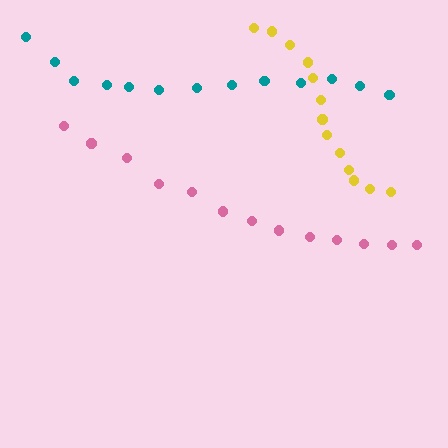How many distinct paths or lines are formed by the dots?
There are 3 distinct paths.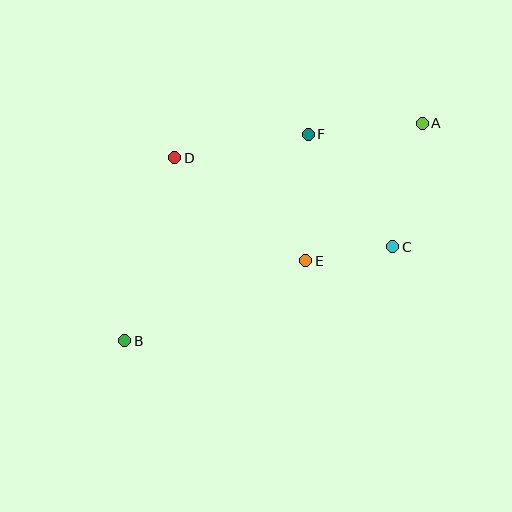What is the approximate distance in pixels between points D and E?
The distance between D and E is approximately 167 pixels.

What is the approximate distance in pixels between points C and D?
The distance between C and D is approximately 235 pixels.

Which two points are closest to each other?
Points C and E are closest to each other.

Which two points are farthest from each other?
Points A and B are farthest from each other.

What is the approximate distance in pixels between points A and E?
The distance between A and E is approximately 180 pixels.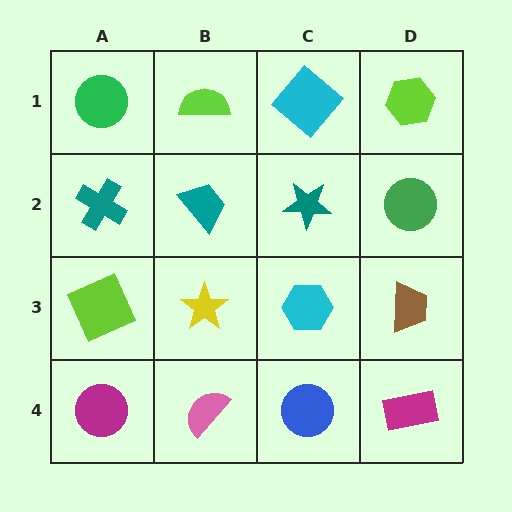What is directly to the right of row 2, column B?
A teal star.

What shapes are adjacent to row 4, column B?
A yellow star (row 3, column B), a magenta circle (row 4, column A), a blue circle (row 4, column C).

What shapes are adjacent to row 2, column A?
A green circle (row 1, column A), a lime square (row 3, column A), a teal trapezoid (row 2, column B).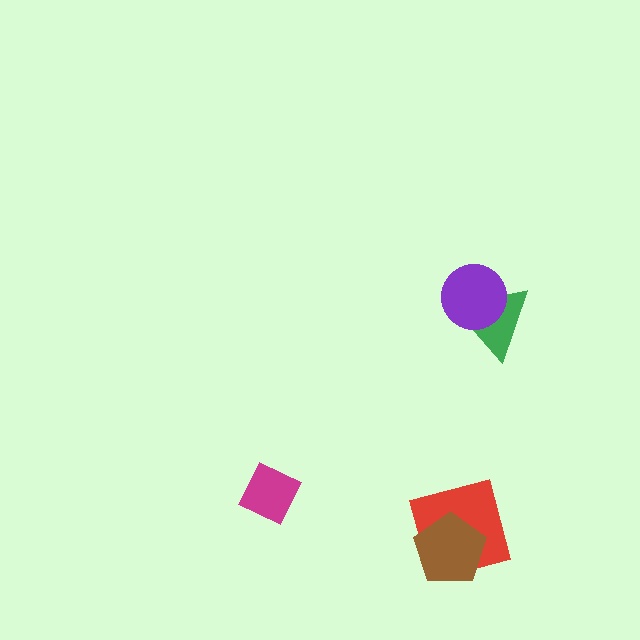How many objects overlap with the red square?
1 object overlaps with the red square.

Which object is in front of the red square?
The brown pentagon is in front of the red square.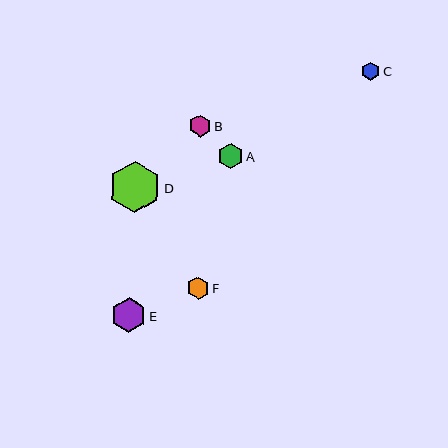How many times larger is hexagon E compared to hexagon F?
Hexagon E is approximately 1.6 times the size of hexagon F.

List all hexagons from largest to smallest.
From largest to smallest: D, E, A, F, B, C.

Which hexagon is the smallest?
Hexagon C is the smallest with a size of approximately 18 pixels.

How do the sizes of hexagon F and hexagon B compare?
Hexagon F and hexagon B are approximately the same size.